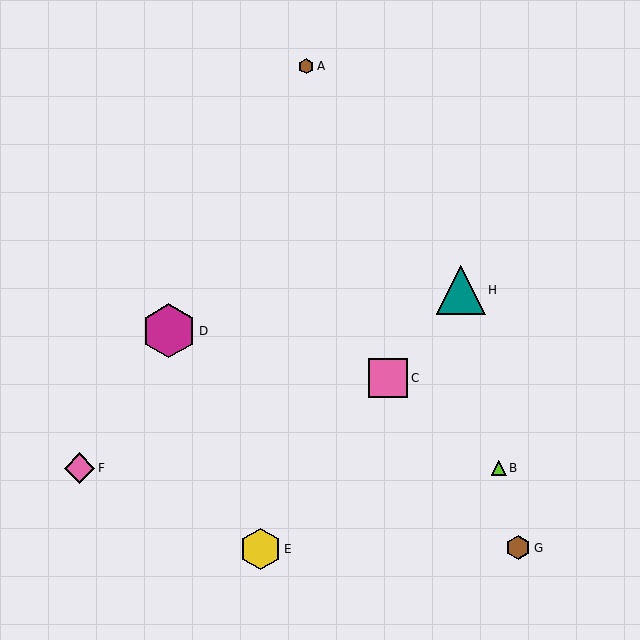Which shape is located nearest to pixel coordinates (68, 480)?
The pink diamond (labeled F) at (79, 468) is nearest to that location.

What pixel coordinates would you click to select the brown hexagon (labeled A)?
Click at (306, 66) to select the brown hexagon A.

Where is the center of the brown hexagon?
The center of the brown hexagon is at (518, 548).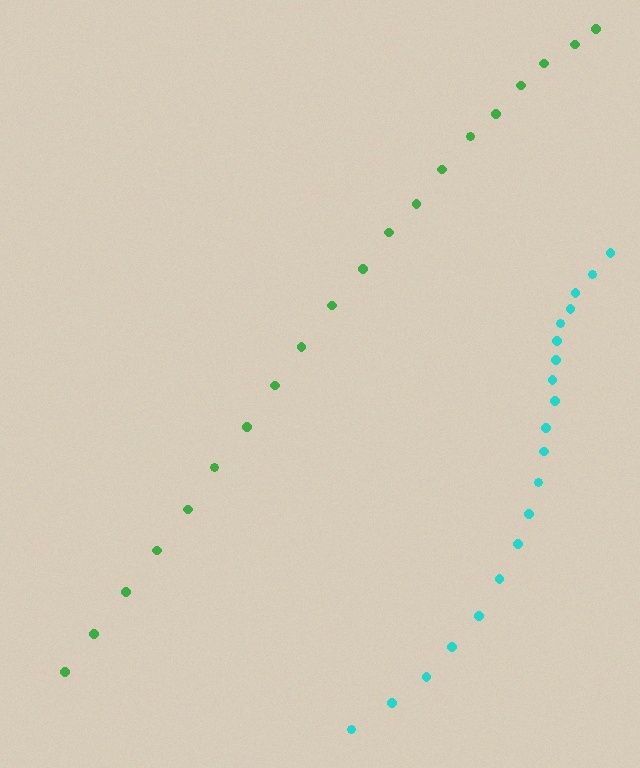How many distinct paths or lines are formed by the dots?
There are 2 distinct paths.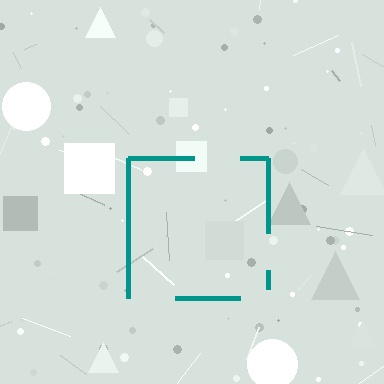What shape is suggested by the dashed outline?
The dashed outline suggests a square.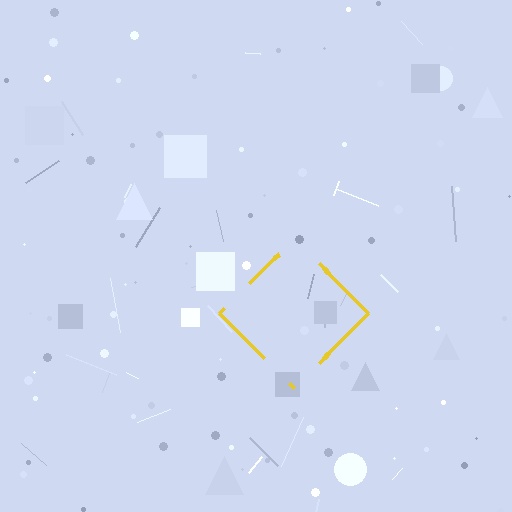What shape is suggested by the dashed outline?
The dashed outline suggests a diamond.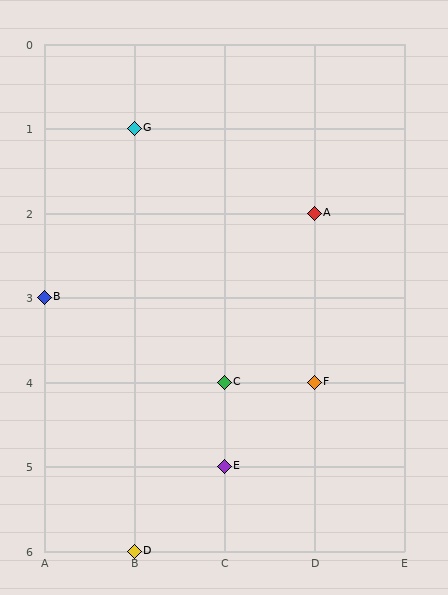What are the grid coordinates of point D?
Point D is at grid coordinates (B, 6).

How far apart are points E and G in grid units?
Points E and G are 1 column and 4 rows apart (about 4.1 grid units diagonally).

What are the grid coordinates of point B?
Point B is at grid coordinates (A, 3).